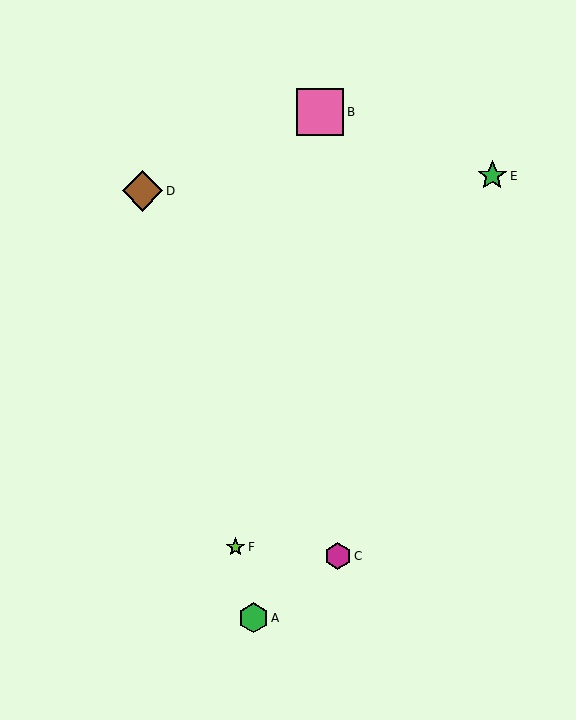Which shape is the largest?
The pink square (labeled B) is the largest.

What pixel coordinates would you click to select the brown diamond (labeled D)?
Click at (143, 191) to select the brown diamond D.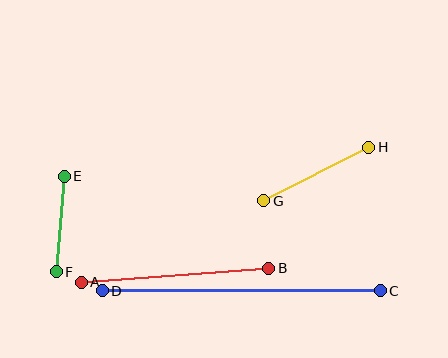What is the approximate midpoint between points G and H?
The midpoint is at approximately (316, 174) pixels.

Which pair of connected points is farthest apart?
Points C and D are farthest apart.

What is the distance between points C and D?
The distance is approximately 278 pixels.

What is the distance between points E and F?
The distance is approximately 96 pixels.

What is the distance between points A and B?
The distance is approximately 188 pixels.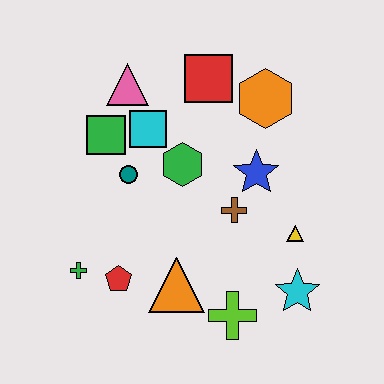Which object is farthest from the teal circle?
The cyan star is farthest from the teal circle.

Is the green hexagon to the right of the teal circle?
Yes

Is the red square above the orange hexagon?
Yes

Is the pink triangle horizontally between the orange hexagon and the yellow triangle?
No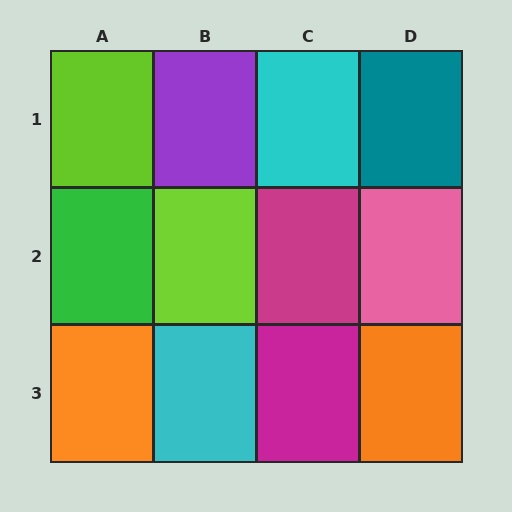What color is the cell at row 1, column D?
Teal.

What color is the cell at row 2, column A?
Green.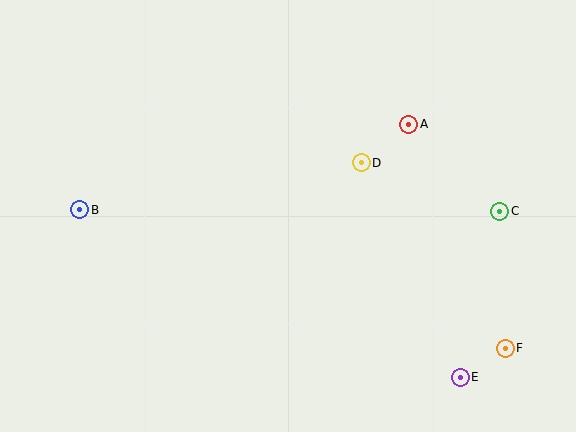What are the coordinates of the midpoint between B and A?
The midpoint between B and A is at (244, 167).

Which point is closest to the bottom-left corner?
Point B is closest to the bottom-left corner.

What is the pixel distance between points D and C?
The distance between D and C is 146 pixels.